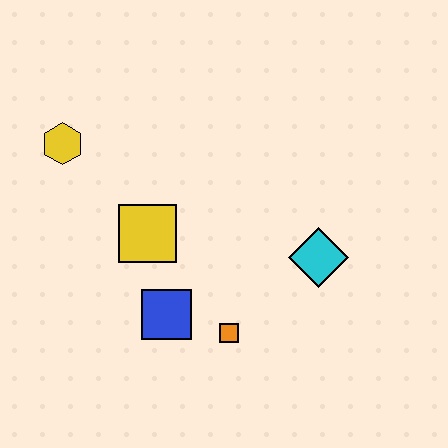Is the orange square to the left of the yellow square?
No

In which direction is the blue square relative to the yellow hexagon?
The blue square is below the yellow hexagon.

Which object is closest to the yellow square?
The blue square is closest to the yellow square.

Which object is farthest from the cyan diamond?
The yellow hexagon is farthest from the cyan diamond.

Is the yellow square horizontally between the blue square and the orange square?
No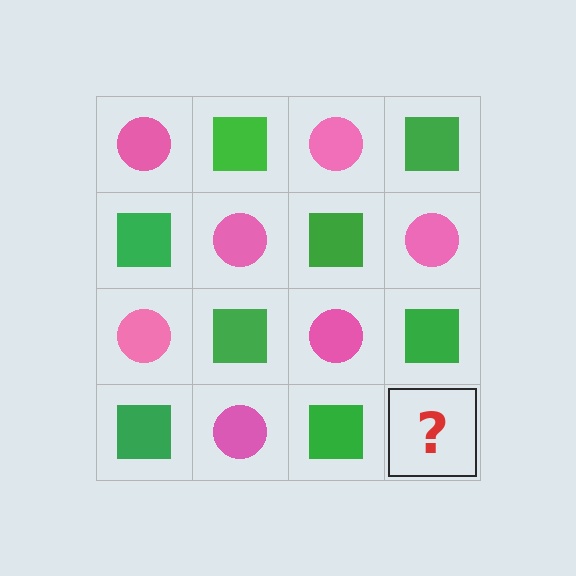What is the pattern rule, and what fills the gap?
The rule is that it alternates pink circle and green square in a checkerboard pattern. The gap should be filled with a pink circle.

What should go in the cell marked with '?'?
The missing cell should contain a pink circle.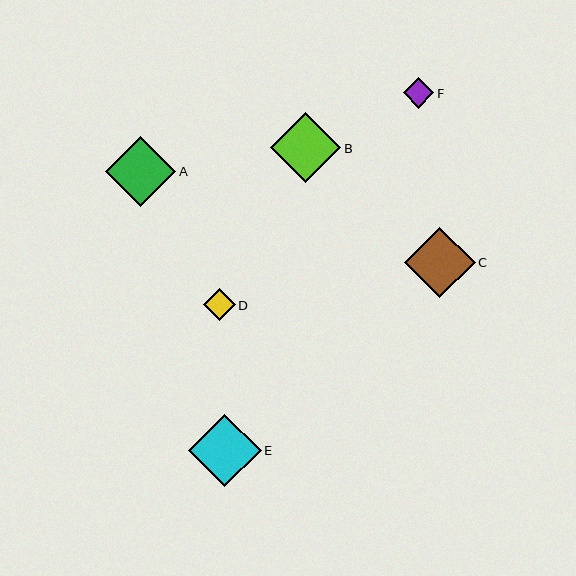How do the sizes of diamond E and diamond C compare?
Diamond E and diamond C are approximately the same size.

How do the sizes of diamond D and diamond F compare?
Diamond D and diamond F are approximately the same size.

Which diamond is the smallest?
Diamond F is the smallest with a size of approximately 30 pixels.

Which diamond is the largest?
Diamond E is the largest with a size of approximately 72 pixels.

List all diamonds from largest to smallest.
From largest to smallest: E, C, B, A, D, F.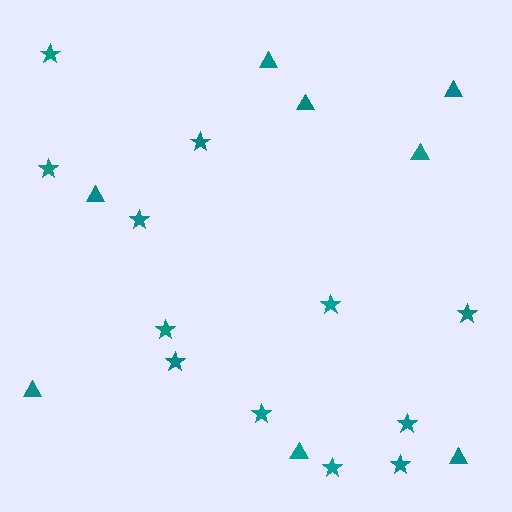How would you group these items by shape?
There are 2 groups: one group of triangles (8) and one group of stars (12).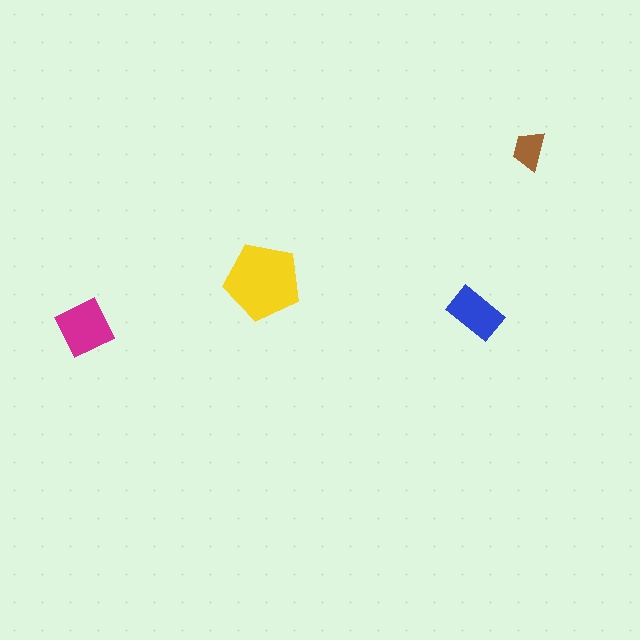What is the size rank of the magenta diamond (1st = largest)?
2nd.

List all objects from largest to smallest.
The yellow pentagon, the magenta diamond, the blue rectangle, the brown trapezoid.